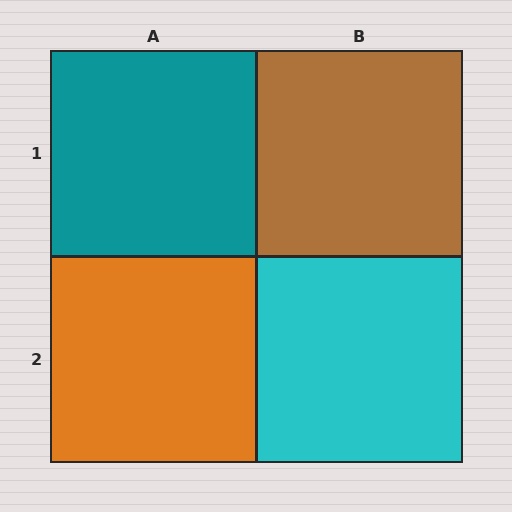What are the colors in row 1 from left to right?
Teal, brown.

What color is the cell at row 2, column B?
Cyan.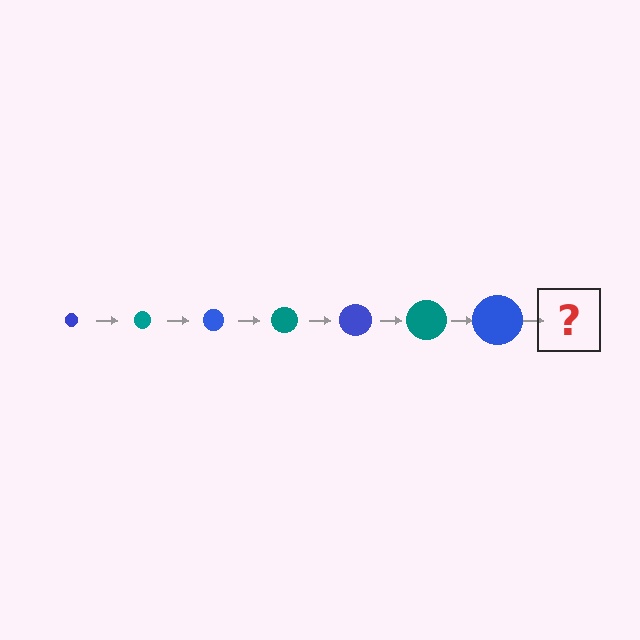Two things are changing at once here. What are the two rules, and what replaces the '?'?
The two rules are that the circle grows larger each step and the color cycles through blue and teal. The '?' should be a teal circle, larger than the previous one.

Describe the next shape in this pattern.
It should be a teal circle, larger than the previous one.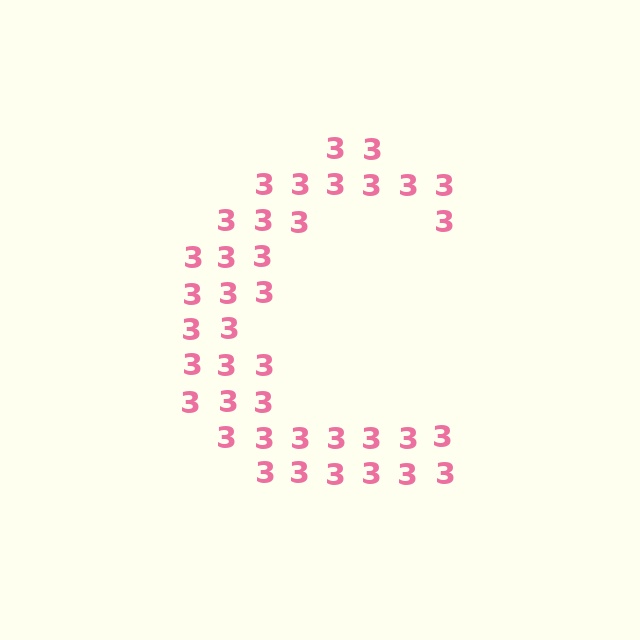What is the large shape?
The large shape is the letter C.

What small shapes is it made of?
It is made of small digit 3's.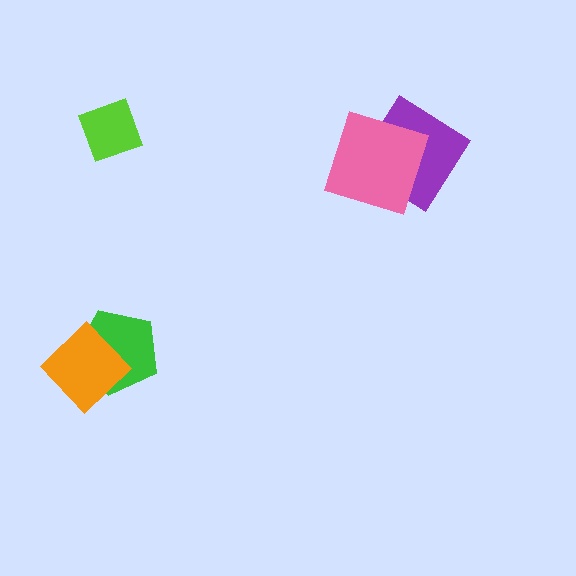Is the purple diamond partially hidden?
Yes, it is partially covered by another shape.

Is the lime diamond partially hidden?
No, no other shape covers it.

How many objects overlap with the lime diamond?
0 objects overlap with the lime diamond.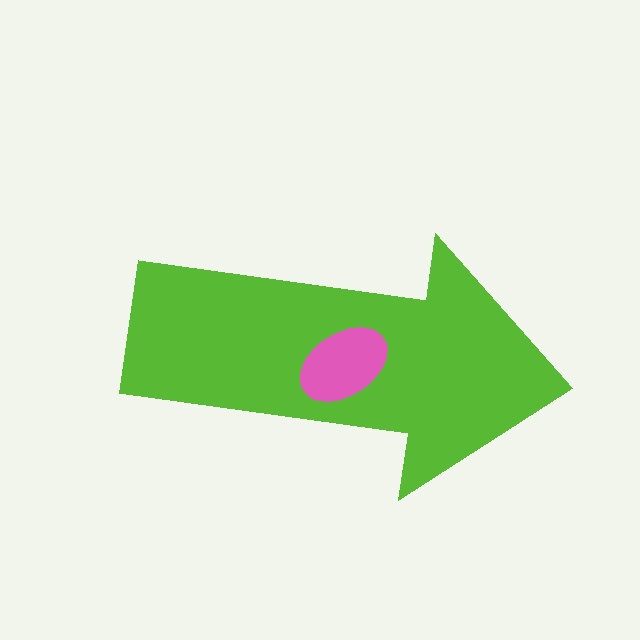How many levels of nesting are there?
2.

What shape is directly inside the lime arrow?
The pink ellipse.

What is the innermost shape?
The pink ellipse.